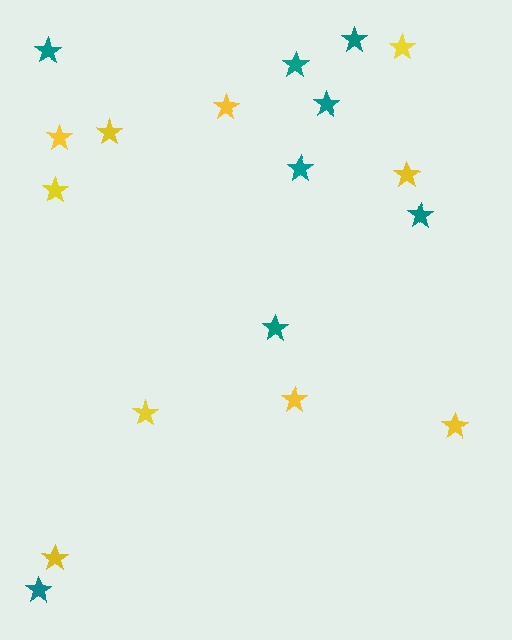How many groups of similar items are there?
There are 2 groups: one group of yellow stars (10) and one group of teal stars (8).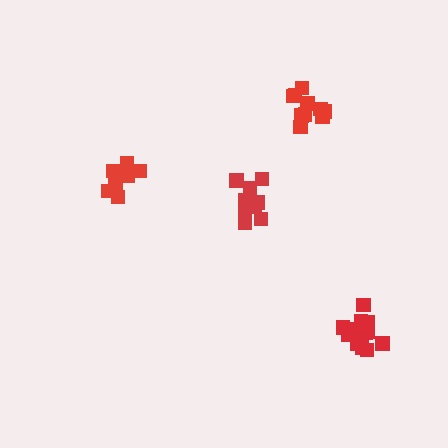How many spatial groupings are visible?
There are 4 spatial groupings.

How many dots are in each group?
Group 1: 10 dots, Group 2: 10 dots, Group 3: 13 dots, Group 4: 7 dots (40 total).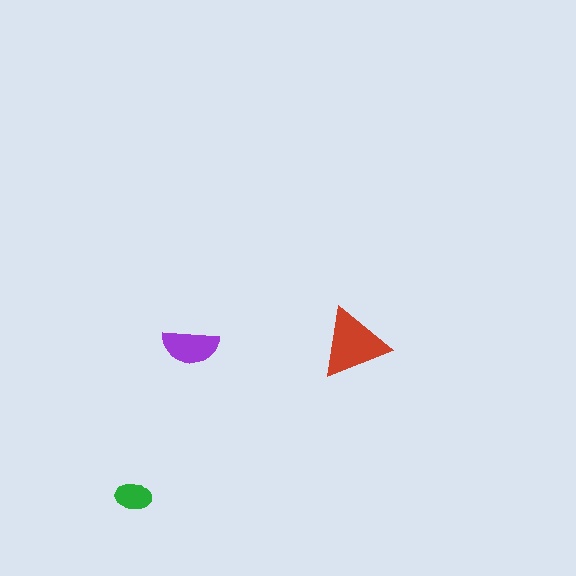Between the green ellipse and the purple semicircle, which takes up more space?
The purple semicircle.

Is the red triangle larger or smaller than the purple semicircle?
Larger.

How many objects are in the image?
There are 3 objects in the image.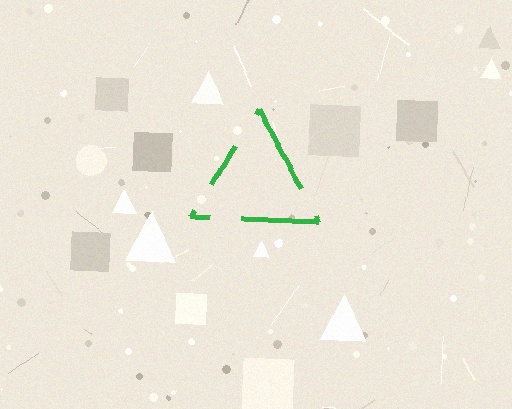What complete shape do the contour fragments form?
The contour fragments form a triangle.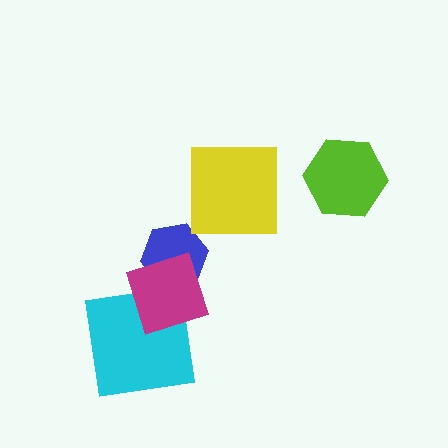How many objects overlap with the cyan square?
1 object overlaps with the cyan square.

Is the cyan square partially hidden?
Yes, it is partially covered by another shape.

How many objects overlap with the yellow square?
0 objects overlap with the yellow square.